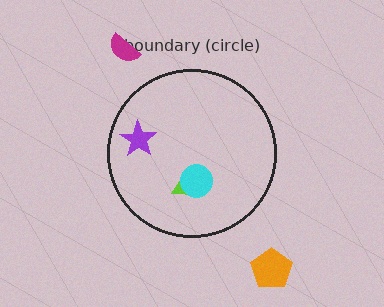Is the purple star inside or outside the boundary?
Inside.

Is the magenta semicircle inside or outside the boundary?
Outside.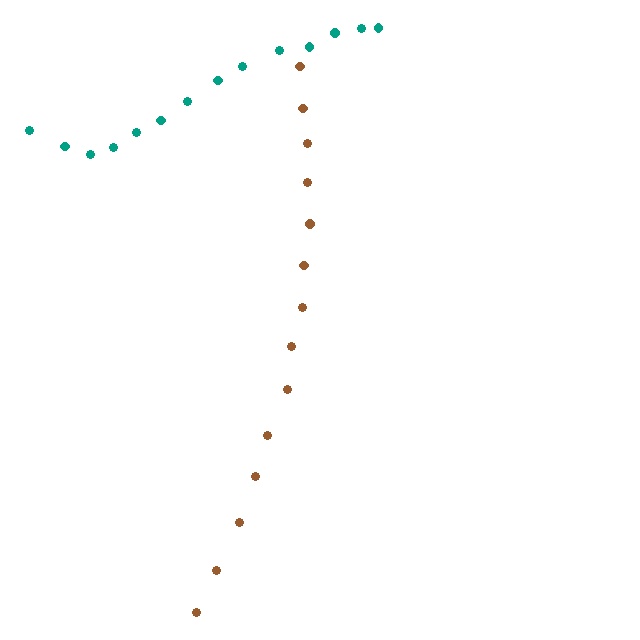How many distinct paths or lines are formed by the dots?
There are 2 distinct paths.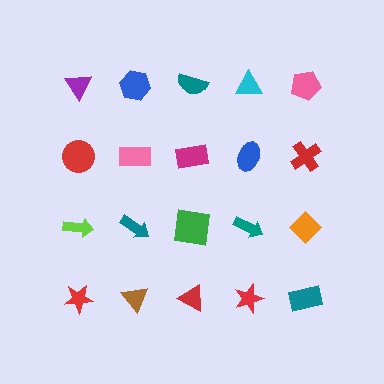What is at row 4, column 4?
A red star.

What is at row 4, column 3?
A red triangle.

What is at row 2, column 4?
A blue ellipse.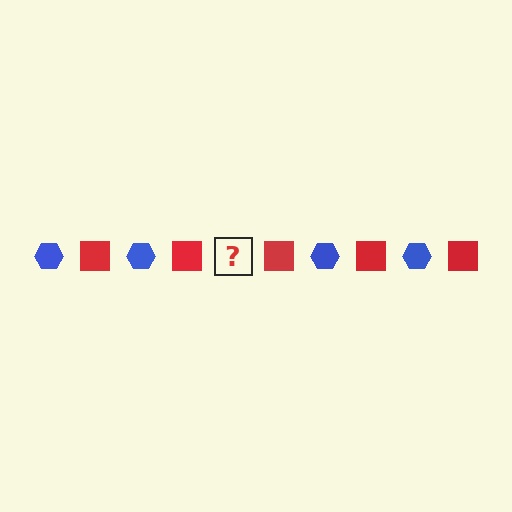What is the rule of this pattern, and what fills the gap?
The rule is that the pattern alternates between blue hexagon and red square. The gap should be filled with a blue hexagon.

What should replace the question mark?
The question mark should be replaced with a blue hexagon.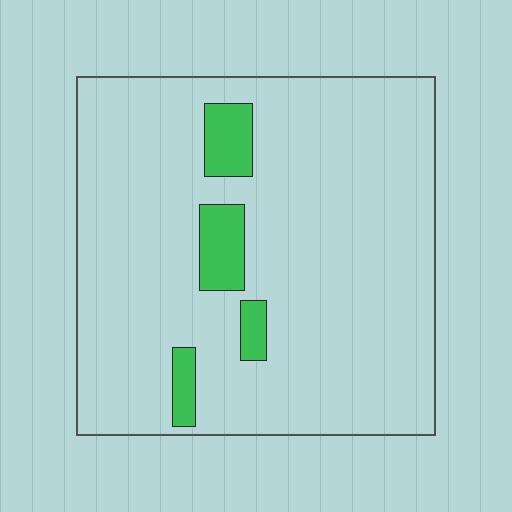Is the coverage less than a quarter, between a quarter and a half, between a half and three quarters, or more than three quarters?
Less than a quarter.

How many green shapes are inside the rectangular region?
4.